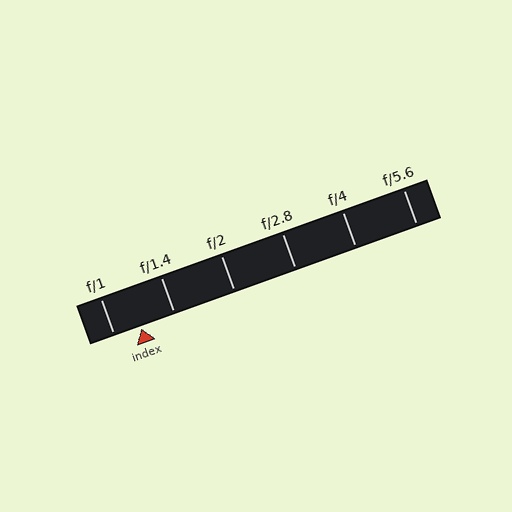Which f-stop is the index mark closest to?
The index mark is closest to f/1.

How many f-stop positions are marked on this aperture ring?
There are 6 f-stop positions marked.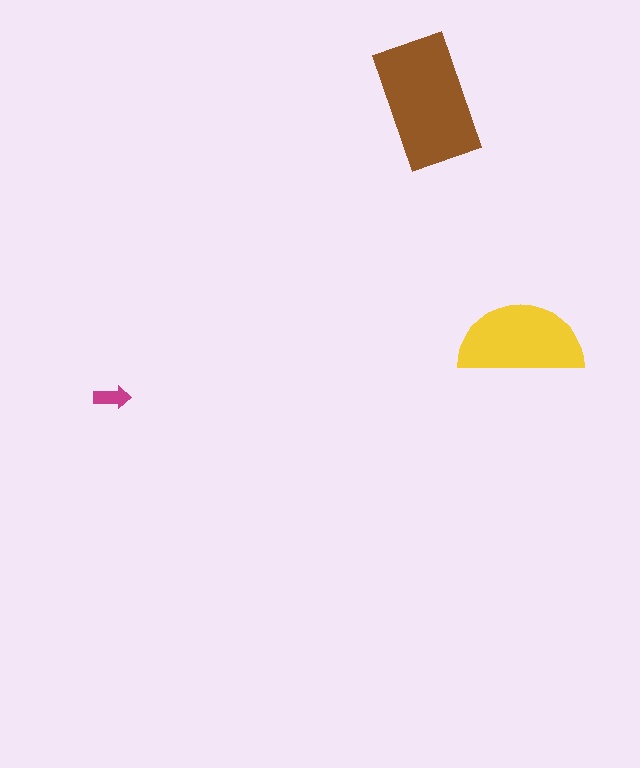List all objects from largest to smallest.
The brown rectangle, the yellow semicircle, the magenta arrow.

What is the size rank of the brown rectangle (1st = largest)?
1st.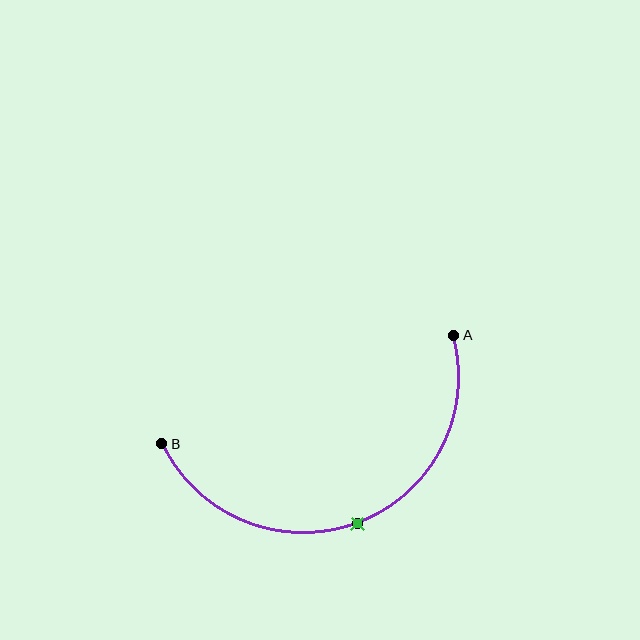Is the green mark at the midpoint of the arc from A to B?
Yes. The green mark lies on the arc at equal arc-length from both A and B — it is the arc midpoint.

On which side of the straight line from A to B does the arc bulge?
The arc bulges below the straight line connecting A and B.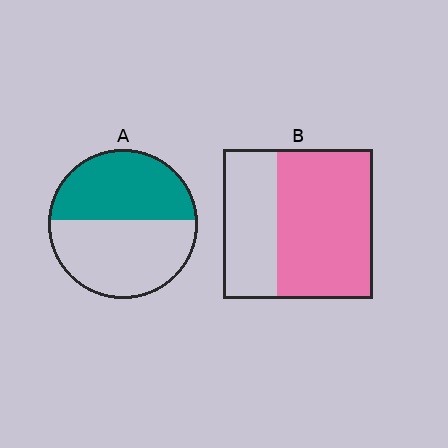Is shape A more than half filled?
Roughly half.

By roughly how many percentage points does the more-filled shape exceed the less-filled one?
By roughly 15 percentage points (B over A).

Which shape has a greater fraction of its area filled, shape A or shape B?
Shape B.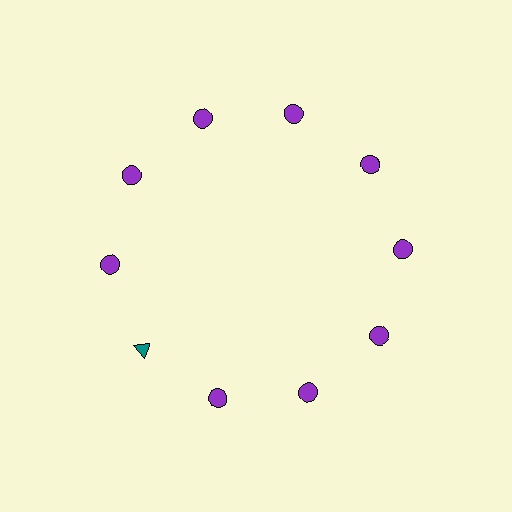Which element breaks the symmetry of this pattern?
The teal triangle at roughly the 8 o'clock position breaks the symmetry. All other shapes are purple circles.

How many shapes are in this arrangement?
There are 10 shapes arranged in a ring pattern.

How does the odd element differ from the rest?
It differs in both color (teal instead of purple) and shape (triangle instead of circle).